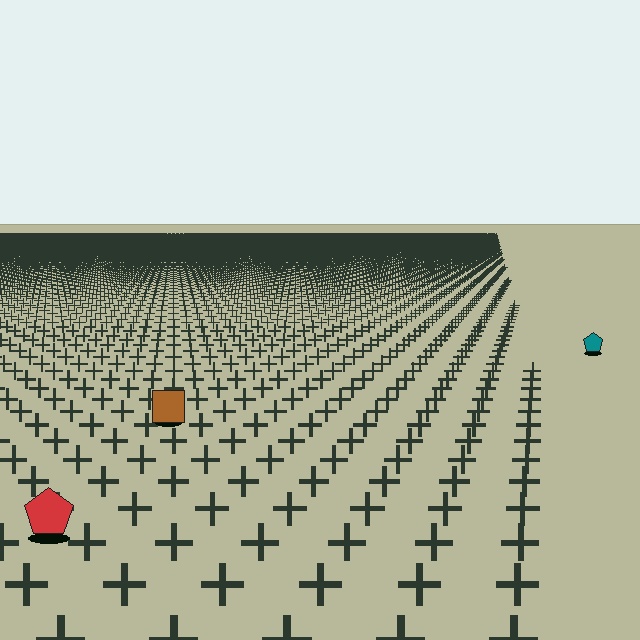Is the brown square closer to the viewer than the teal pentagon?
Yes. The brown square is closer — you can tell from the texture gradient: the ground texture is coarser near it.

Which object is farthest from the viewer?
The teal pentagon is farthest from the viewer. It appears smaller and the ground texture around it is denser.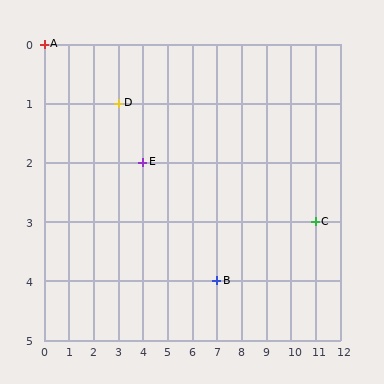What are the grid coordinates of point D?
Point D is at grid coordinates (3, 1).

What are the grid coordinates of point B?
Point B is at grid coordinates (7, 4).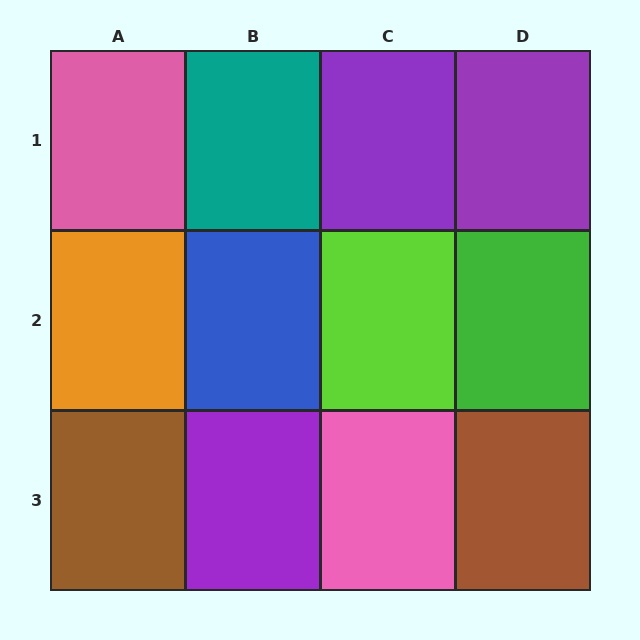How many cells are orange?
1 cell is orange.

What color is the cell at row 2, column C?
Lime.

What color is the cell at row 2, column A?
Orange.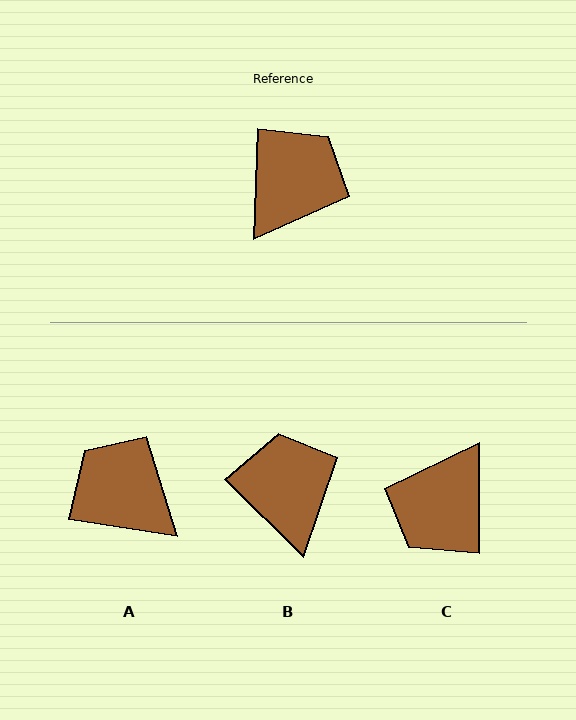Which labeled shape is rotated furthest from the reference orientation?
C, about 178 degrees away.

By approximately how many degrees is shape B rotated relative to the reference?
Approximately 48 degrees counter-clockwise.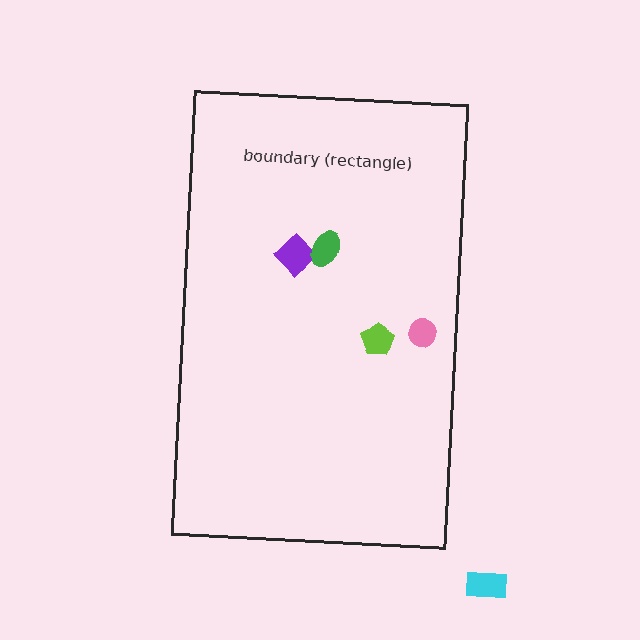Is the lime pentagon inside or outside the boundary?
Inside.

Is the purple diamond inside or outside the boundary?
Inside.